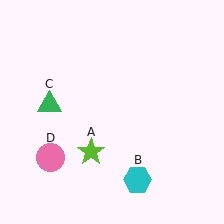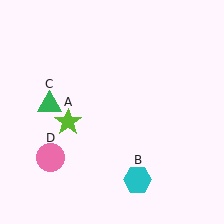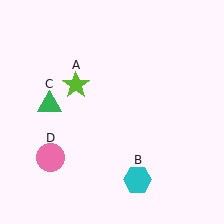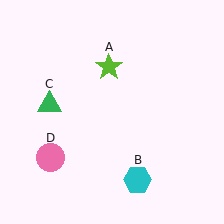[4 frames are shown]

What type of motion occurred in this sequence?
The lime star (object A) rotated clockwise around the center of the scene.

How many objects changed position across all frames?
1 object changed position: lime star (object A).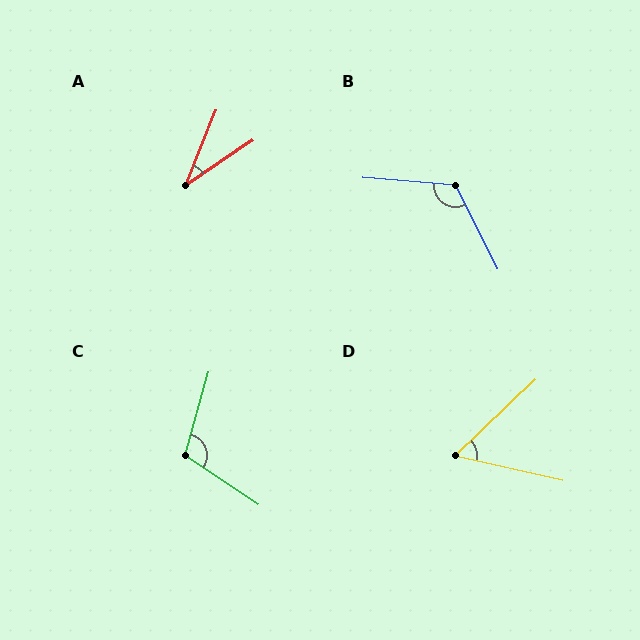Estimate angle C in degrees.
Approximately 108 degrees.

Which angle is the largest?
B, at approximately 121 degrees.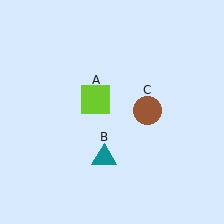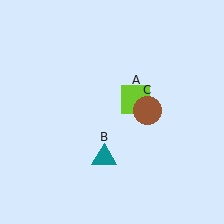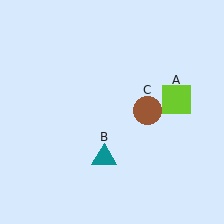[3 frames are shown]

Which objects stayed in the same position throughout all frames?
Teal triangle (object B) and brown circle (object C) remained stationary.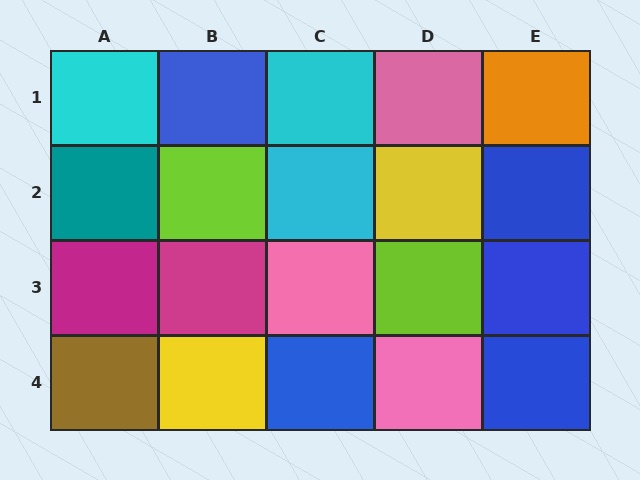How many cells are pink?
3 cells are pink.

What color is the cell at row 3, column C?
Pink.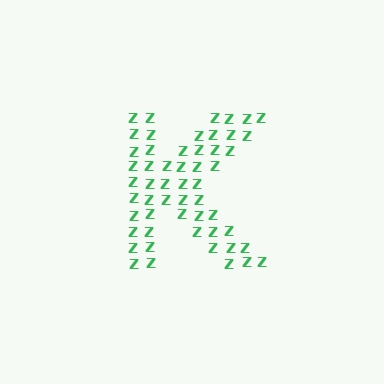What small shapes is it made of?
It is made of small letter Z's.